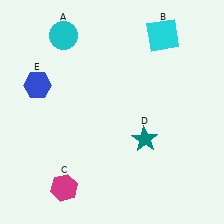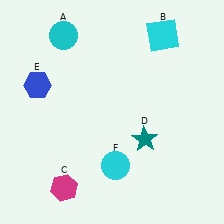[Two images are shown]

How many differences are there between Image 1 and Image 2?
There is 1 difference between the two images.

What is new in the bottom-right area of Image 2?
A cyan circle (F) was added in the bottom-right area of Image 2.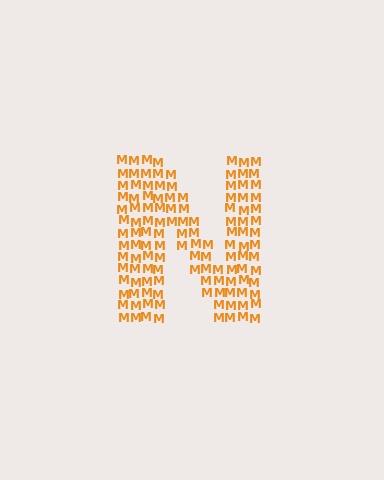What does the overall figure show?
The overall figure shows the letter N.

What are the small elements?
The small elements are letter M's.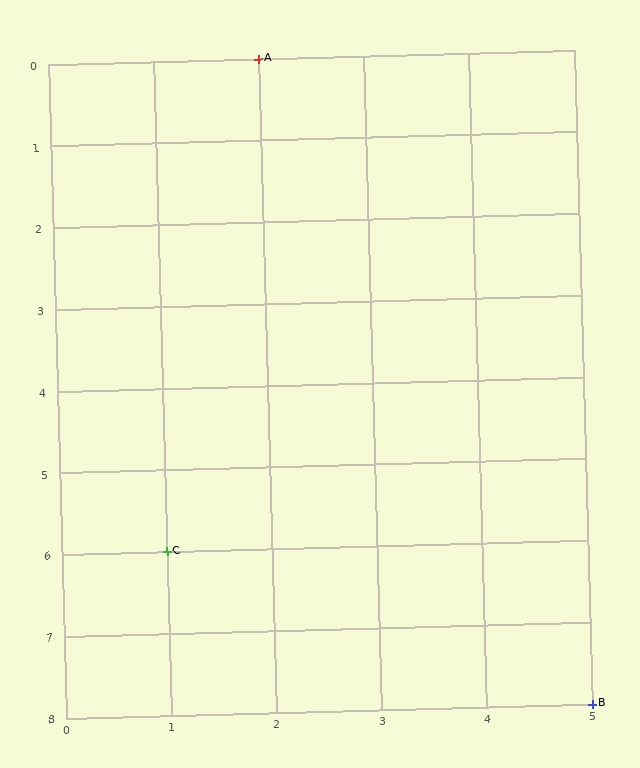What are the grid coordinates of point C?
Point C is at grid coordinates (1, 6).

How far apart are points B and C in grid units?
Points B and C are 4 columns and 2 rows apart (about 4.5 grid units diagonally).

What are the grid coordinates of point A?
Point A is at grid coordinates (2, 0).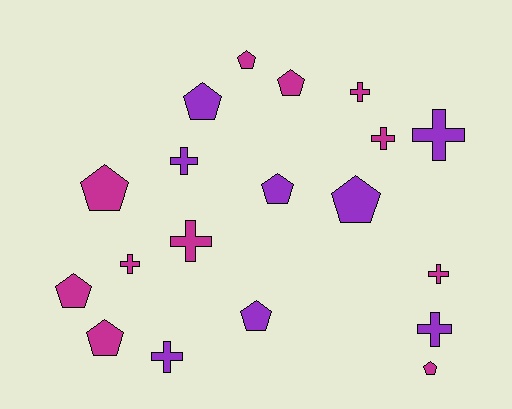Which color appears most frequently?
Magenta, with 11 objects.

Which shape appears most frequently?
Pentagon, with 10 objects.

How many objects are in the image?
There are 19 objects.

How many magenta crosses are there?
There are 5 magenta crosses.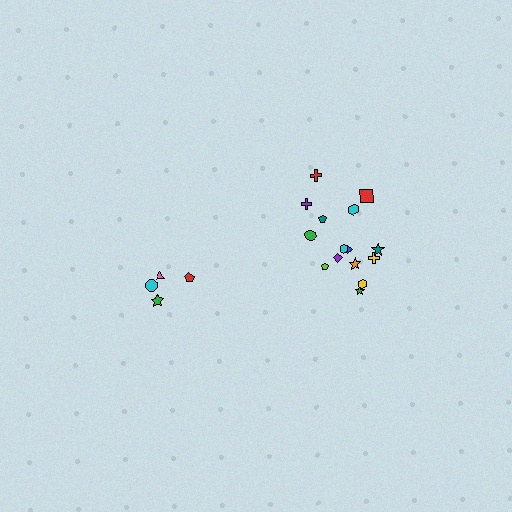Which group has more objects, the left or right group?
The right group.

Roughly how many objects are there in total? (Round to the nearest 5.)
Roughly 20 objects in total.